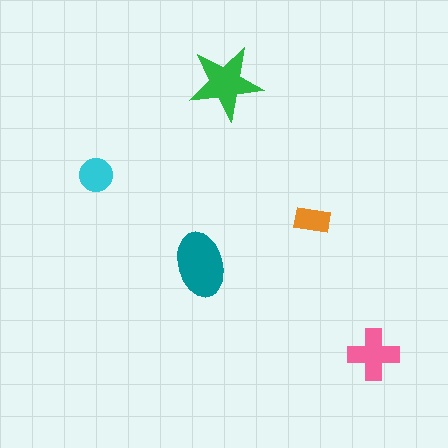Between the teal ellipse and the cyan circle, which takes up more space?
The teal ellipse.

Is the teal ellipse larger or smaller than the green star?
Larger.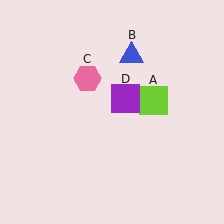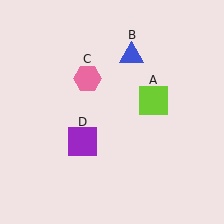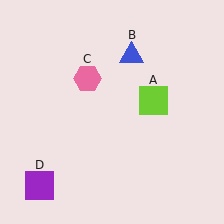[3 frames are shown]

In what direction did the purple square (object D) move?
The purple square (object D) moved down and to the left.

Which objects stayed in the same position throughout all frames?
Lime square (object A) and blue triangle (object B) and pink hexagon (object C) remained stationary.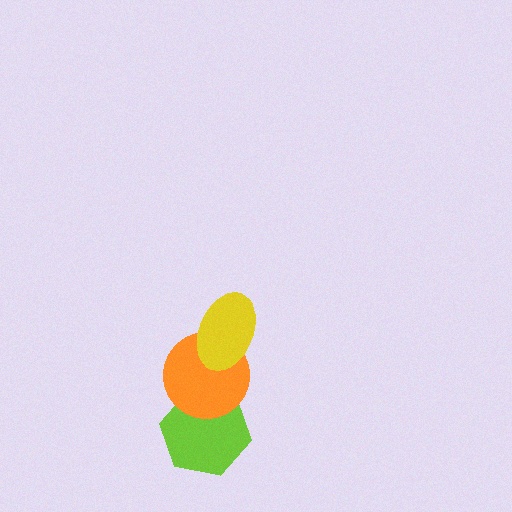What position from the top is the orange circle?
The orange circle is 2nd from the top.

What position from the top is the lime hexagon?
The lime hexagon is 3rd from the top.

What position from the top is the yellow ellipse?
The yellow ellipse is 1st from the top.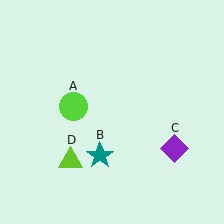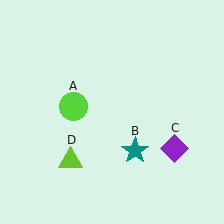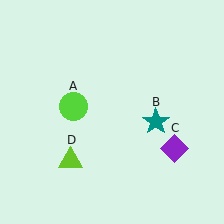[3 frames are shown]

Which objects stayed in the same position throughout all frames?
Lime circle (object A) and purple diamond (object C) and lime triangle (object D) remained stationary.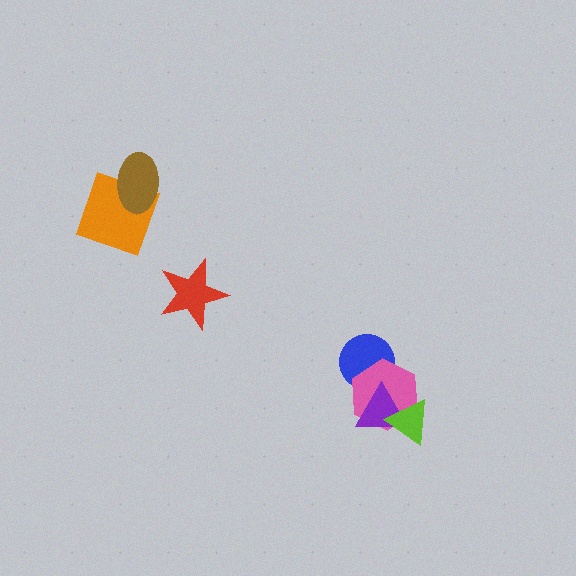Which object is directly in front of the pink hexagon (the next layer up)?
The purple triangle is directly in front of the pink hexagon.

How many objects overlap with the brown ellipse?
1 object overlaps with the brown ellipse.